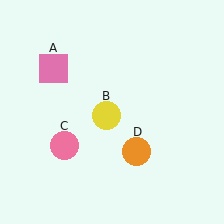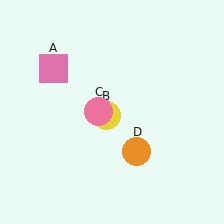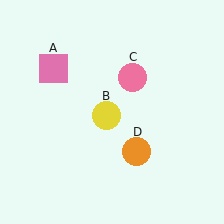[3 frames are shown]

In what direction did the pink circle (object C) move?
The pink circle (object C) moved up and to the right.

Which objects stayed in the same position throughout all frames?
Pink square (object A) and yellow circle (object B) and orange circle (object D) remained stationary.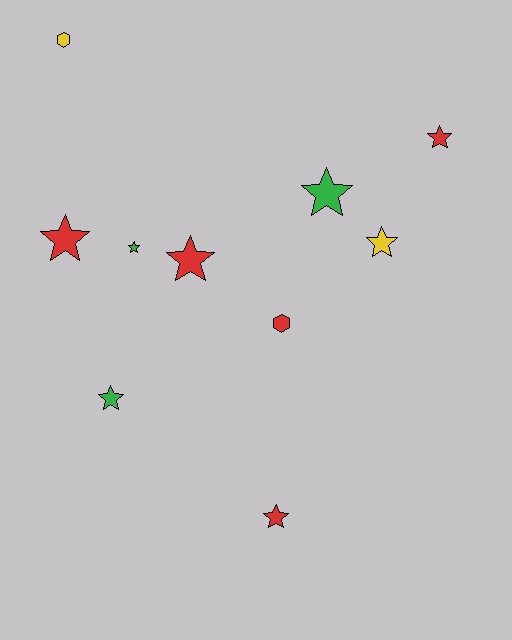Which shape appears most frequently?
Star, with 8 objects.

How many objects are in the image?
There are 10 objects.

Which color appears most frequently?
Red, with 5 objects.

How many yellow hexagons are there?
There is 1 yellow hexagon.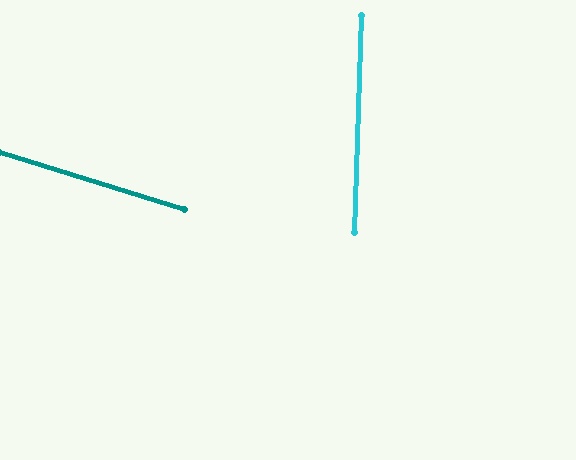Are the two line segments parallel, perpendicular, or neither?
Neither parallel nor perpendicular — they differ by about 74°.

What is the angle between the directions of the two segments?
Approximately 74 degrees.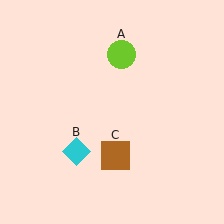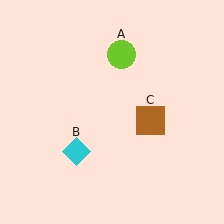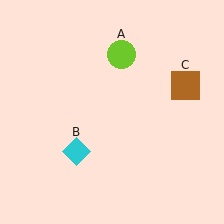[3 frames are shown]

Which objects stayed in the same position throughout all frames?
Lime circle (object A) and cyan diamond (object B) remained stationary.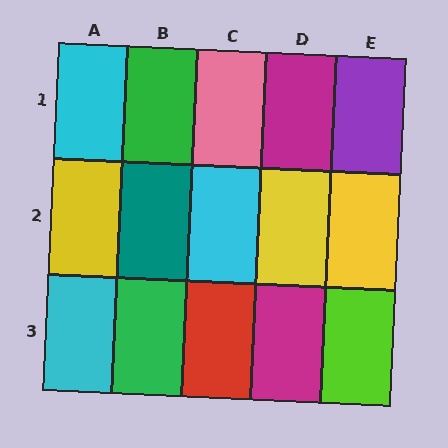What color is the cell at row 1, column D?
Magenta.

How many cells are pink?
1 cell is pink.